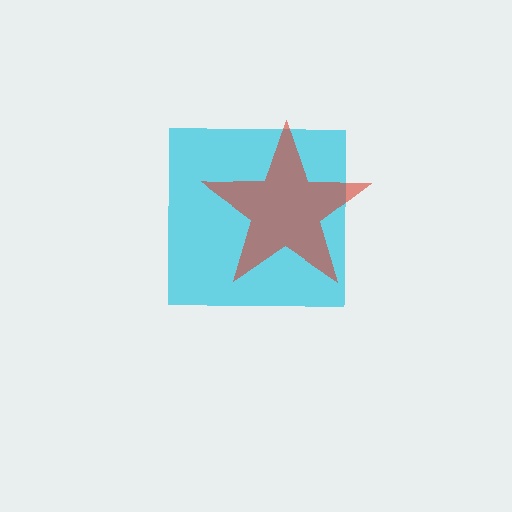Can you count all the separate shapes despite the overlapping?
Yes, there are 2 separate shapes.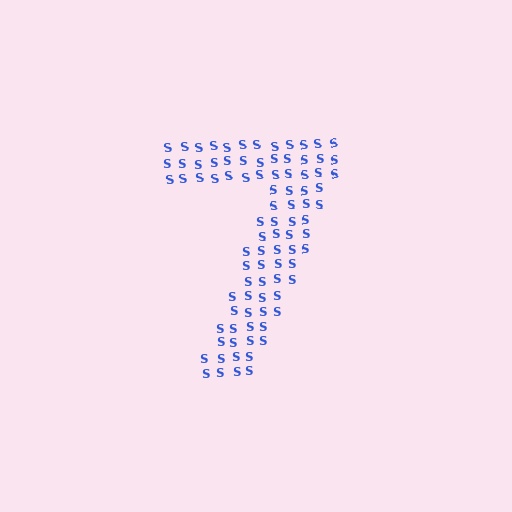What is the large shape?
The large shape is the digit 7.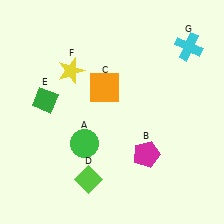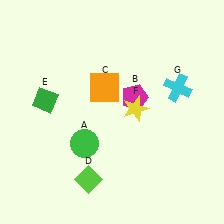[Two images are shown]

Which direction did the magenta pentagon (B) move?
The magenta pentagon (B) moved up.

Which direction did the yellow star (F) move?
The yellow star (F) moved right.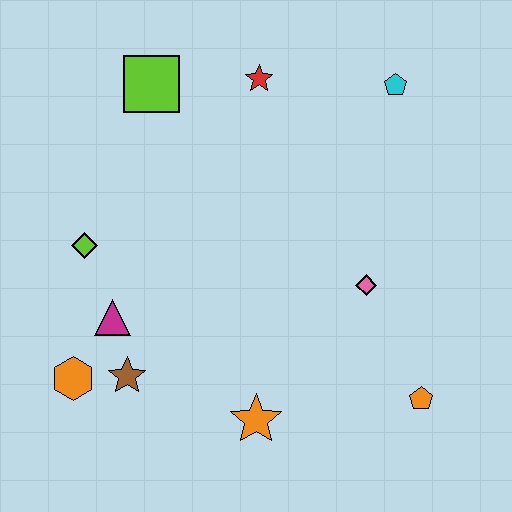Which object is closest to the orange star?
The brown star is closest to the orange star.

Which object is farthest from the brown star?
The cyan pentagon is farthest from the brown star.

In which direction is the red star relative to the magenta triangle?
The red star is above the magenta triangle.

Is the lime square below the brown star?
No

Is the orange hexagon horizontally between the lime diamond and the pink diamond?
No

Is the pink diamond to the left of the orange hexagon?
No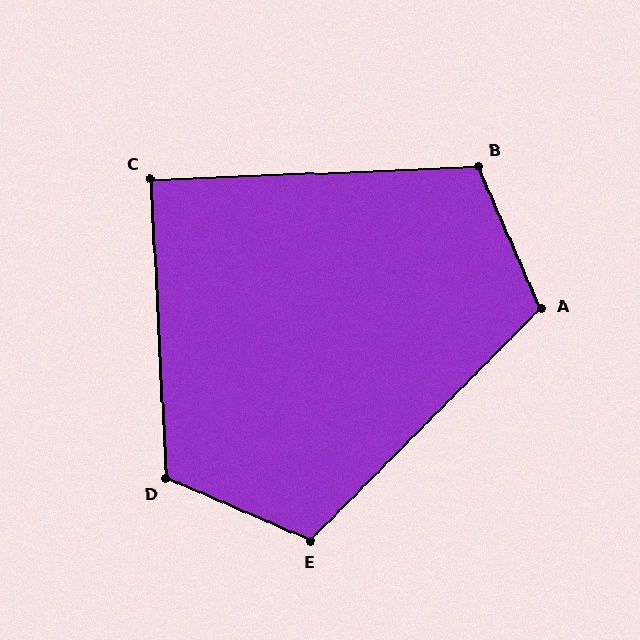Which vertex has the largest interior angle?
D, at approximately 116 degrees.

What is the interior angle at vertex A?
Approximately 112 degrees (obtuse).